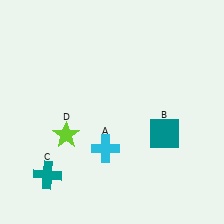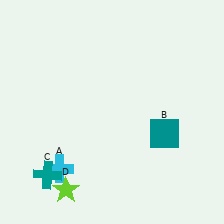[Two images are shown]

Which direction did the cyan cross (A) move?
The cyan cross (A) moved left.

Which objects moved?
The objects that moved are: the cyan cross (A), the lime star (D).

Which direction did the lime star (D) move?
The lime star (D) moved down.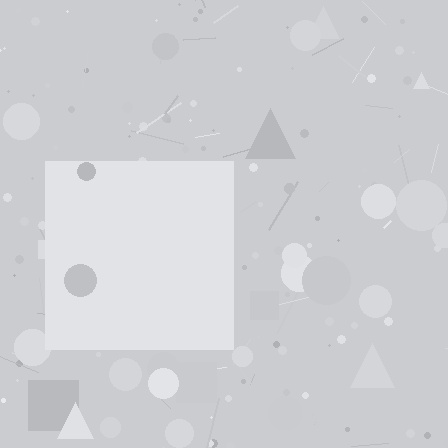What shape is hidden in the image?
A square is hidden in the image.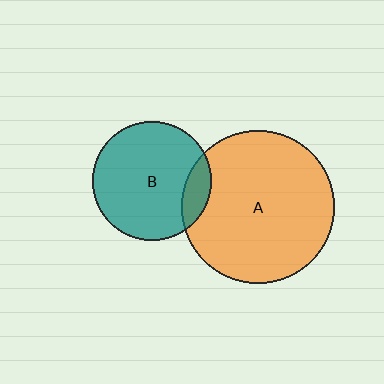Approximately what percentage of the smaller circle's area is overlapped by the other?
Approximately 15%.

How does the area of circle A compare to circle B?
Approximately 1.6 times.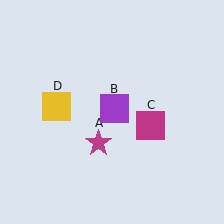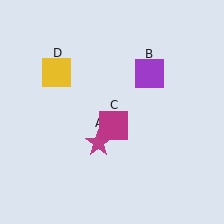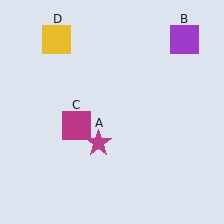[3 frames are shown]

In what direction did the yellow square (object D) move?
The yellow square (object D) moved up.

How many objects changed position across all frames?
3 objects changed position: purple square (object B), magenta square (object C), yellow square (object D).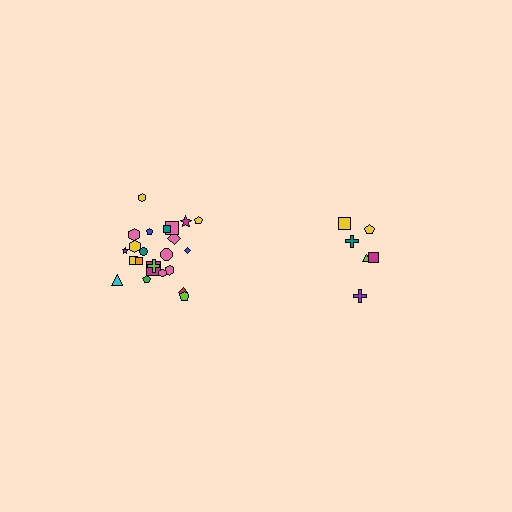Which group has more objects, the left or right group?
The left group.